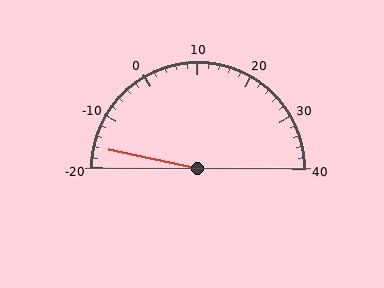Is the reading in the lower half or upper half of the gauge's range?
The reading is in the lower half of the range (-20 to 40).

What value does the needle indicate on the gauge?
The needle indicates approximately -16.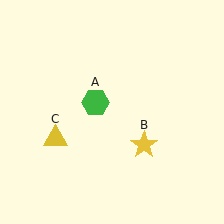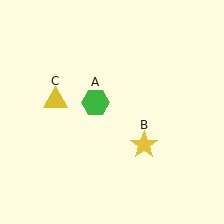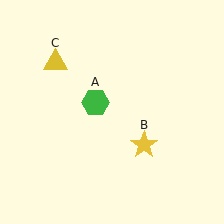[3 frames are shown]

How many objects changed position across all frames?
1 object changed position: yellow triangle (object C).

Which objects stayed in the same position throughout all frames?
Green hexagon (object A) and yellow star (object B) remained stationary.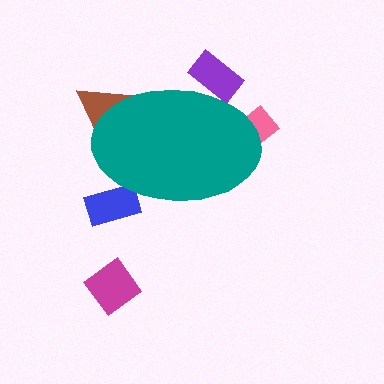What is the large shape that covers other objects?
A teal ellipse.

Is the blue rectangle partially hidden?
Yes, the blue rectangle is partially hidden behind the teal ellipse.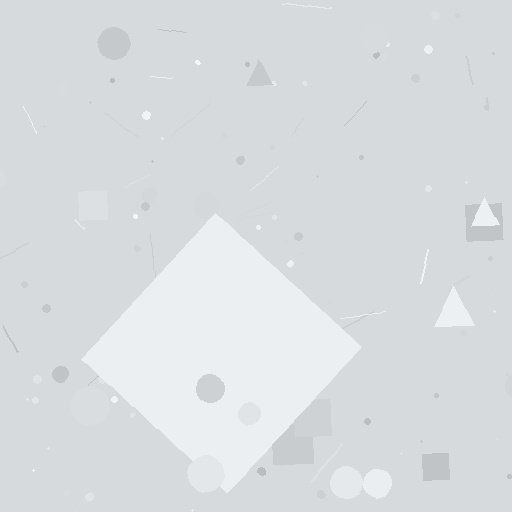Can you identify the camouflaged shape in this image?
The camouflaged shape is a diamond.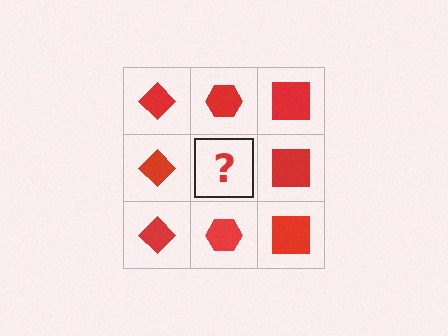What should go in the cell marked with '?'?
The missing cell should contain a red hexagon.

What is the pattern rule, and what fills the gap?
The rule is that each column has a consistent shape. The gap should be filled with a red hexagon.